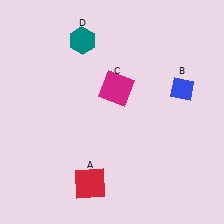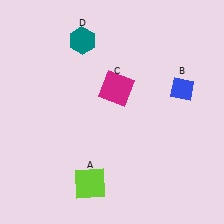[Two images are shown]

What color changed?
The square (A) changed from red in Image 1 to lime in Image 2.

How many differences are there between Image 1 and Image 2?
There is 1 difference between the two images.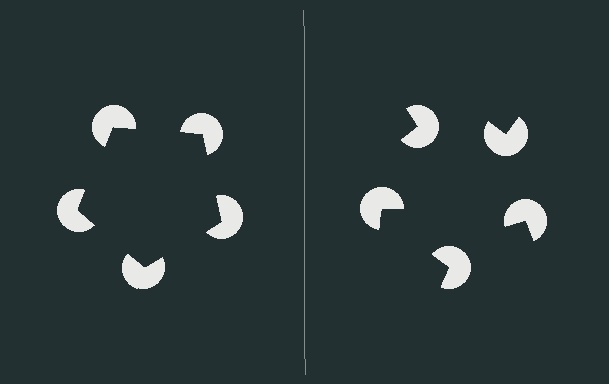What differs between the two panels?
The pac-man discs are positioned identically on both sides; only the wedge orientations differ. On the left they align to a pentagon; on the right they are misaligned.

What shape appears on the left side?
An illusory pentagon.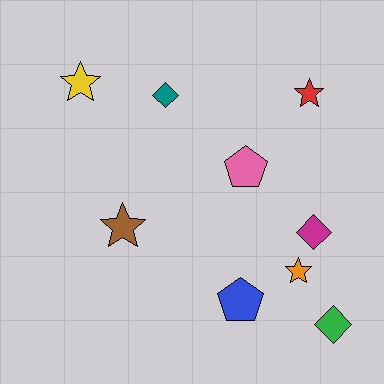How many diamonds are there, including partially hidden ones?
There are 3 diamonds.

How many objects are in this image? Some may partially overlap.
There are 9 objects.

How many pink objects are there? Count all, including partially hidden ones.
There is 1 pink object.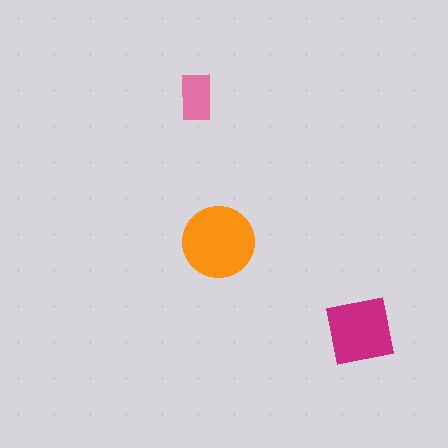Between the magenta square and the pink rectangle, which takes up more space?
The magenta square.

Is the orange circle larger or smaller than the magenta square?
Larger.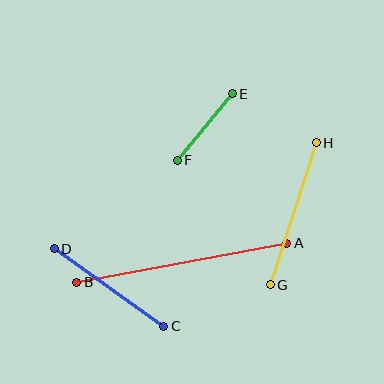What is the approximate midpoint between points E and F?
The midpoint is at approximately (205, 127) pixels.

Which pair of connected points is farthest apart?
Points A and B are farthest apart.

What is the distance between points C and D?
The distance is approximately 134 pixels.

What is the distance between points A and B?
The distance is approximately 213 pixels.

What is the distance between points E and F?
The distance is approximately 86 pixels.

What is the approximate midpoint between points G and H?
The midpoint is at approximately (293, 214) pixels.